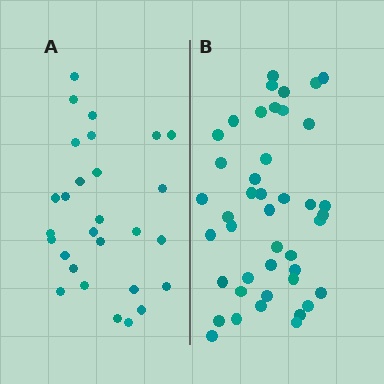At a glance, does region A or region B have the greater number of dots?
Region B (the right region) has more dots.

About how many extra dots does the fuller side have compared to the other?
Region B has approximately 15 more dots than region A.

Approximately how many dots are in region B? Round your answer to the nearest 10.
About 40 dots. (The exact count is 43, which rounds to 40.)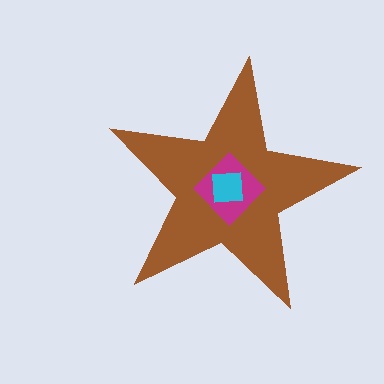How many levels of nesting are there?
3.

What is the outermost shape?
The brown star.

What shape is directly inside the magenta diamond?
The cyan square.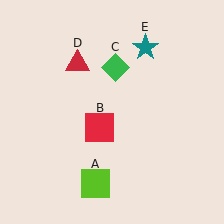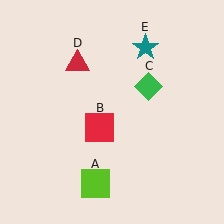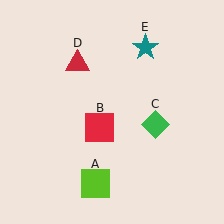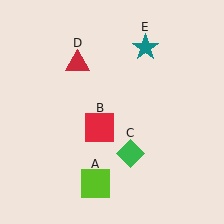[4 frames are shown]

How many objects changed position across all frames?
1 object changed position: green diamond (object C).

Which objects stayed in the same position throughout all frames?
Lime square (object A) and red square (object B) and red triangle (object D) and teal star (object E) remained stationary.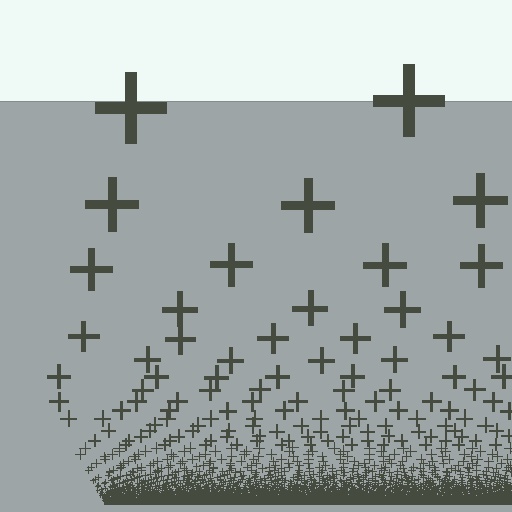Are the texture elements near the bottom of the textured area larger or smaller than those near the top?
Smaller. The gradient is inverted — elements near the bottom are smaller and denser.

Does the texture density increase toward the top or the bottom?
Density increases toward the bottom.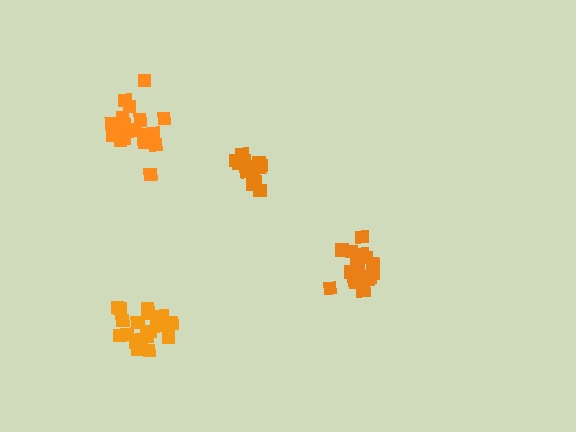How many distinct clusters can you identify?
There are 4 distinct clusters.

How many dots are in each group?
Group 1: 19 dots, Group 2: 19 dots, Group 3: 19 dots, Group 4: 18 dots (75 total).